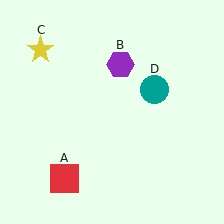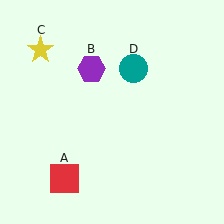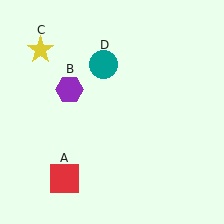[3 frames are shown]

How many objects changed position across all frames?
2 objects changed position: purple hexagon (object B), teal circle (object D).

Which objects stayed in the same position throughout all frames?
Red square (object A) and yellow star (object C) remained stationary.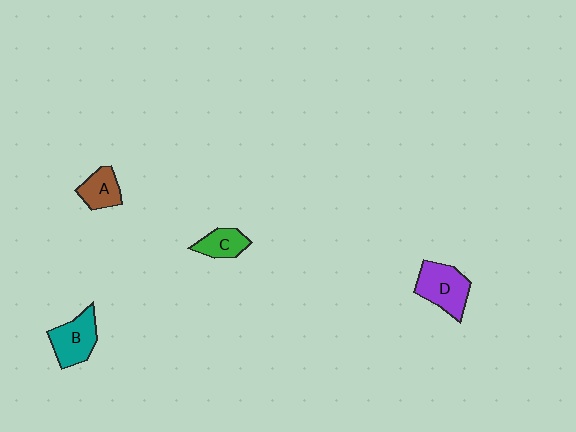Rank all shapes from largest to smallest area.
From largest to smallest: D (purple), B (teal), A (brown), C (green).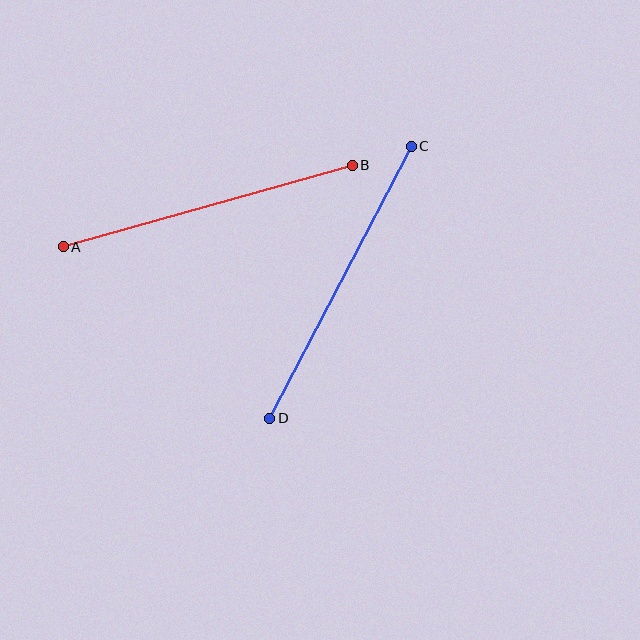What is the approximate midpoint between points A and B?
The midpoint is at approximately (208, 206) pixels.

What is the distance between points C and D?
The distance is approximately 307 pixels.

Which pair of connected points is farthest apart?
Points C and D are farthest apart.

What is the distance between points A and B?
The distance is approximately 300 pixels.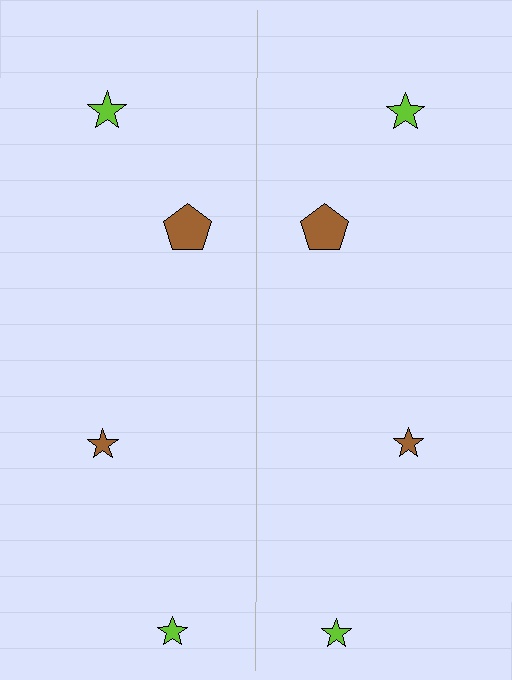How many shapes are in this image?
There are 8 shapes in this image.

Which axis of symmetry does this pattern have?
The pattern has a vertical axis of symmetry running through the center of the image.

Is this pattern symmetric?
Yes, this pattern has bilateral (reflection) symmetry.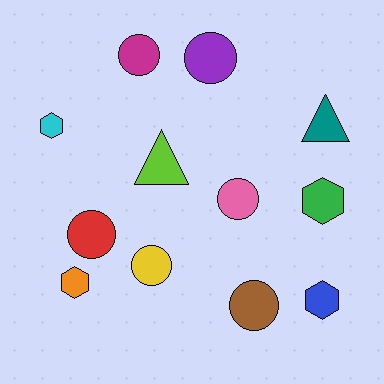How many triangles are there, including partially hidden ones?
There are 2 triangles.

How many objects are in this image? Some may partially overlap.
There are 12 objects.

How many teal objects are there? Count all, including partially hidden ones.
There is 1 teal object.